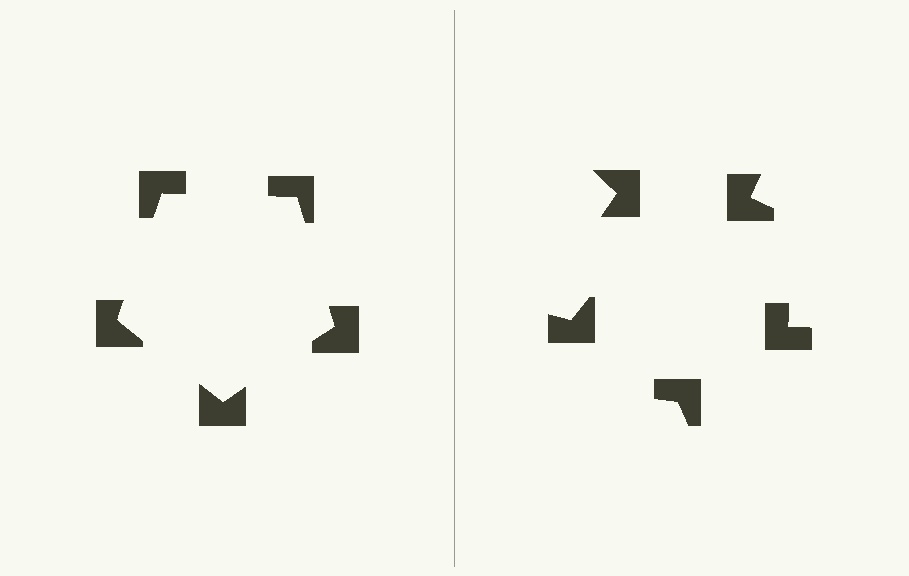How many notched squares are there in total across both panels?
10 — 5 on each side.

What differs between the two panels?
The notched squares are positioned identically on both sides; only the wedge orientations differ. On the left they align to a pentagon; on the right they are misaligned.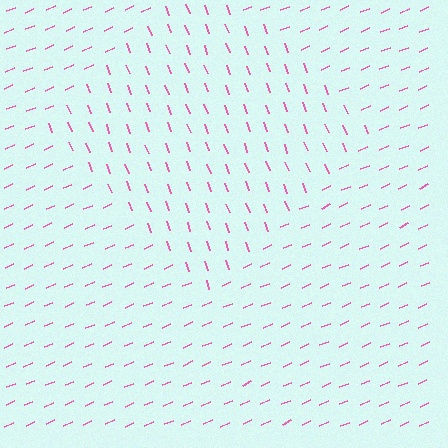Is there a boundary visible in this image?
Yes, there is a texture boundary formed by a change in line orientation.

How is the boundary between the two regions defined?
The boundary is defined purely by a change in line orientation (approximately 87 degrees difference). All lines are the same color and thickness.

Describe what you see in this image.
The image is filled with small pink line segments. A diamond region in the image has lines oriented differently from the surrounding lines, creating a visible texture boundary.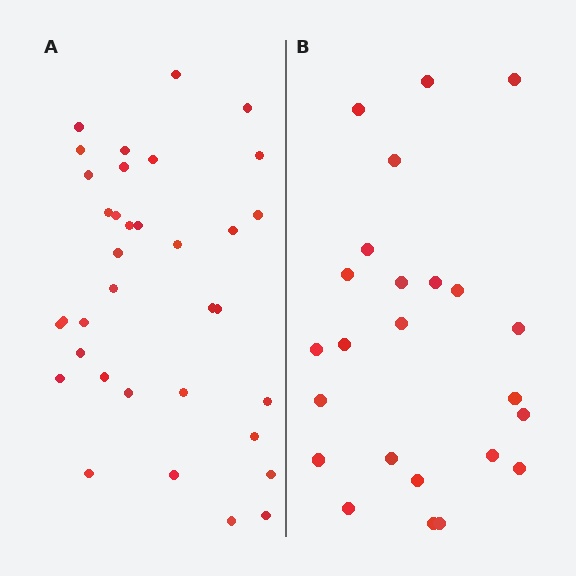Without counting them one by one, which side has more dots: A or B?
Region A (the left region) has more dots.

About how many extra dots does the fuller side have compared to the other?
Region A has roughly 12 or so more dots than region B.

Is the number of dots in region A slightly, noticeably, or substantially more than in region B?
Region A has substantially more. The ratio is roughly 1.5 to 1.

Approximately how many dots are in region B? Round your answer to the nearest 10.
About 20 dots. (The exact count is 24, which rounds to 20.)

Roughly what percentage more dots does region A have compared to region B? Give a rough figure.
About 45% more.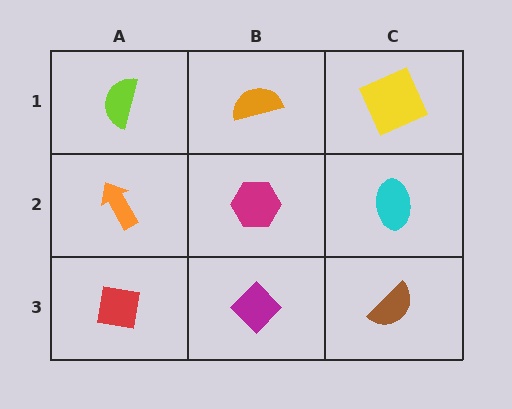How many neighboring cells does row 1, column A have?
2.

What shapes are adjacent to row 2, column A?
A lime semicircle (row 1, column A), a red square (row 3, column A), a magenta hexagon (row 2, column B).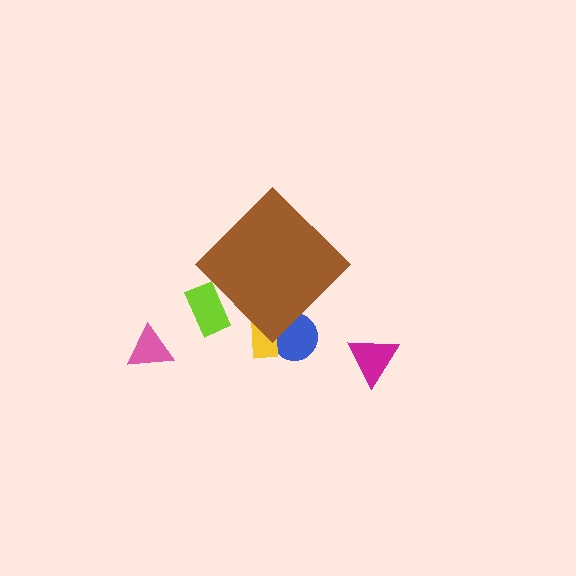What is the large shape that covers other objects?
A brown diamond.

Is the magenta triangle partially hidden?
No, the magenta triangle is fully visible.